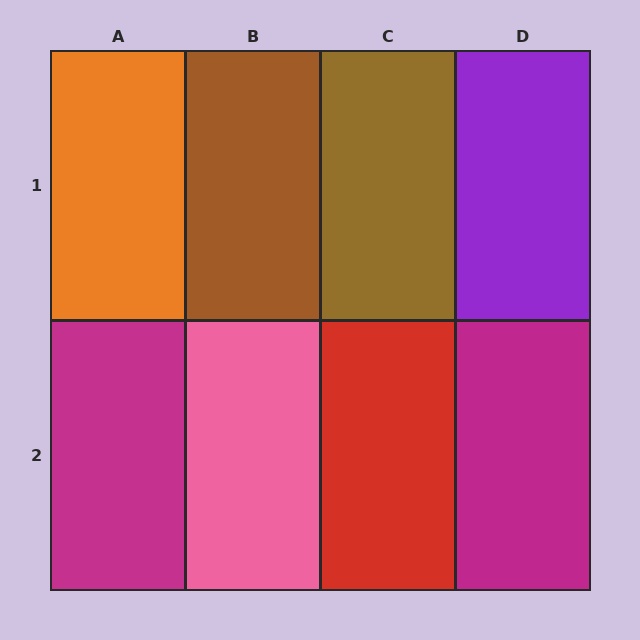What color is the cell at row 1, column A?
Orange.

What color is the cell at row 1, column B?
Brown.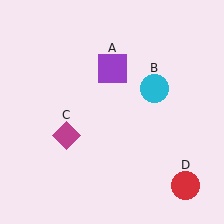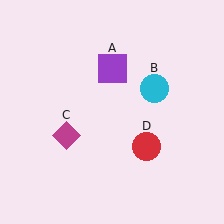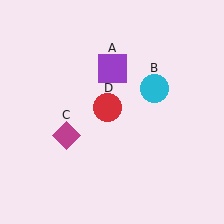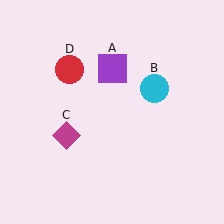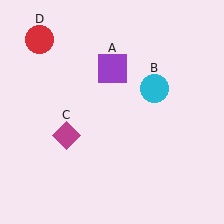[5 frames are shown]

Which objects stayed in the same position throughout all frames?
Purple square (object A) and cyan circle (object B) and magenta diamond (object C) remained stationary.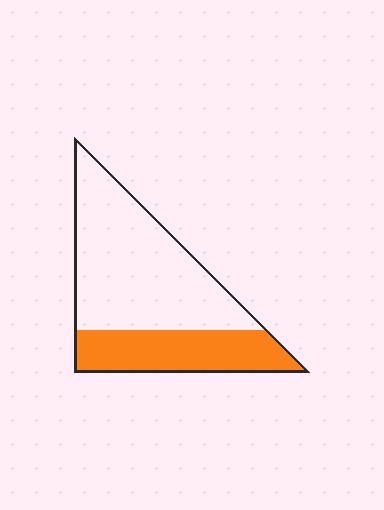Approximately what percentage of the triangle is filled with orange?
Approximately 35%.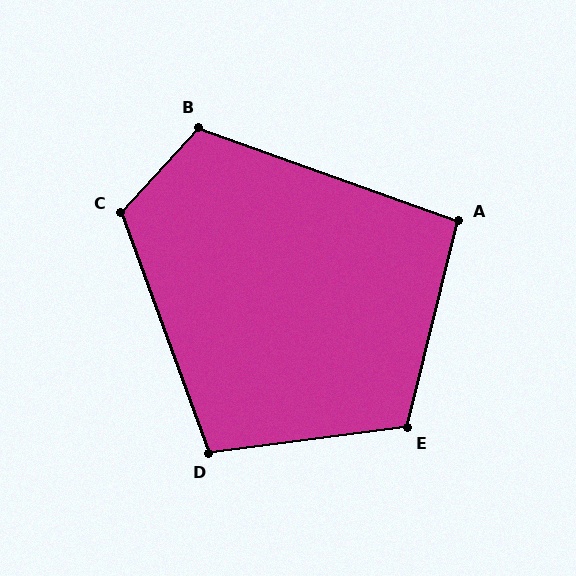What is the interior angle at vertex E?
Approximately 111 degrees (obtuse).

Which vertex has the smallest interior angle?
A, at approximately 96 degrees.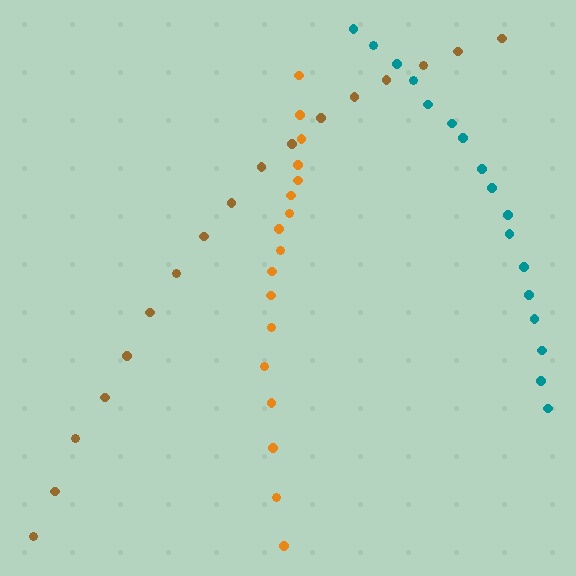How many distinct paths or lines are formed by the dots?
There are 3 distinct paths.